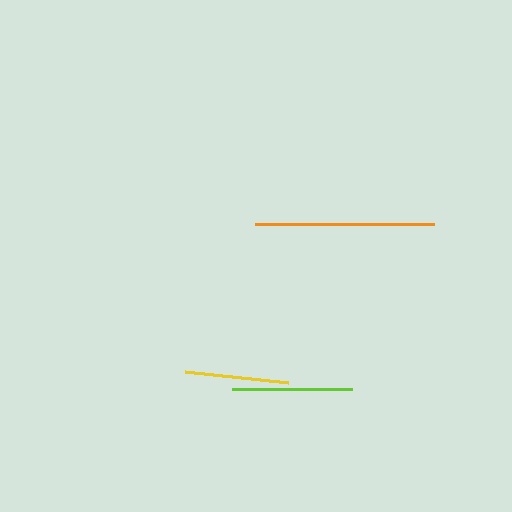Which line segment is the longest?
The orange line is the longest at approximately 179 pixels.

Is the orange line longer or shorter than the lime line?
The orange line is longer than the lime line.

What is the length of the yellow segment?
The yellow segment is approximately 104 pixels long.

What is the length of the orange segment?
The orange segment is approximately 179 pixels long.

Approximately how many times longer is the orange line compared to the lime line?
The orange line is approximately 1.5 times the length of the lime line.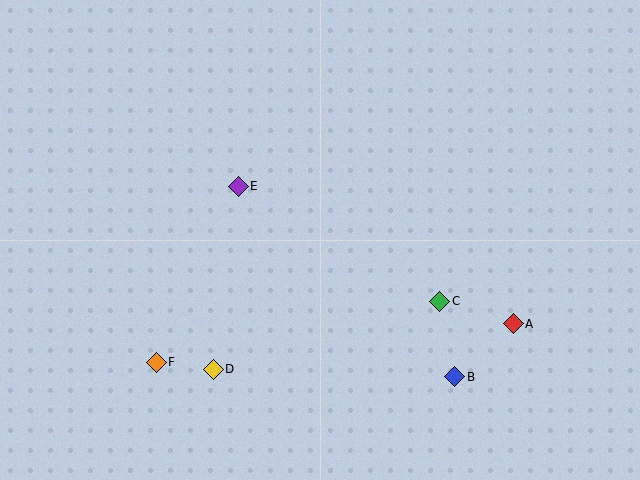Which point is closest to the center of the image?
Point E at (238, 186) is closest to the center.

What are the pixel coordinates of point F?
Point F is at (156, 362).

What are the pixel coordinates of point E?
Point E is at (238, 186).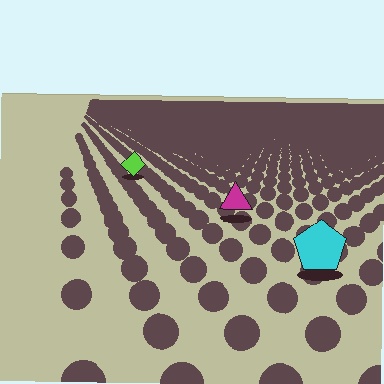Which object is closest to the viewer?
The cyan pentagon is closest. The texture marks near it are larger and more spread out.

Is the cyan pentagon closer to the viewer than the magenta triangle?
Yes. The cyan pentagon is closer — you can tell from the texture gradient: the ground texture is coarser near it.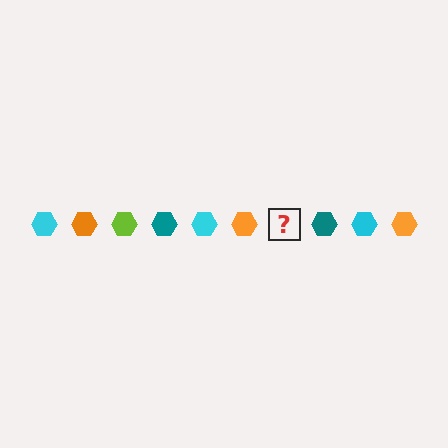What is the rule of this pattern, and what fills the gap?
The rule is that the pattern cycles through cyan, orange, lime, teal hexagons. The gap should be filled with a lime hexagon.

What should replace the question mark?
The question mark should be replaced with a lime hexagon.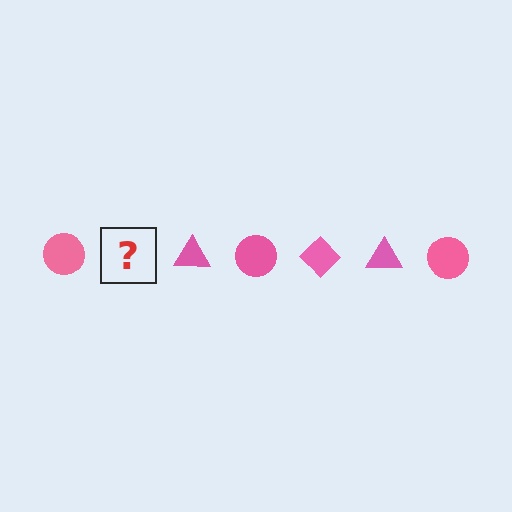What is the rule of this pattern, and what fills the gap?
The rule is that the pattern cycles through circle, diamond, triangle shapes in pink. The gap should be filled with a pink diamond.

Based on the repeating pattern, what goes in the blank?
The blank should be a pink diamond.